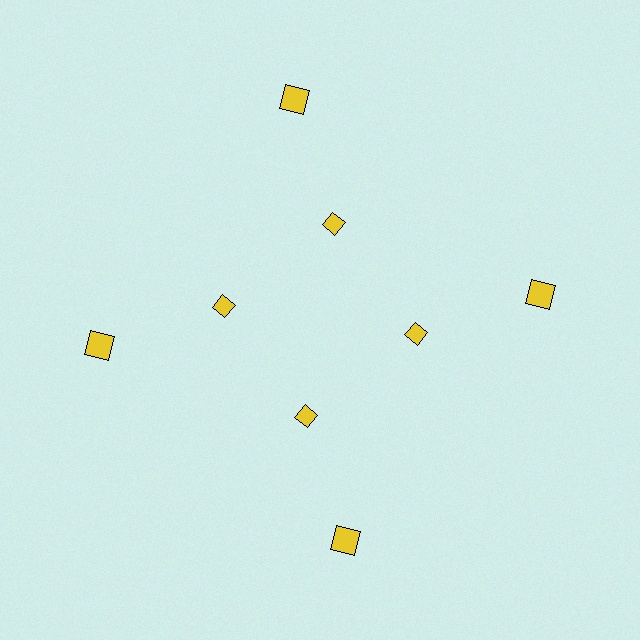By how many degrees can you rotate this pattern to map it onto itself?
The pattern maps onto itself every 90 degrees of rotation.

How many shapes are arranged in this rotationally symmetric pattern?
There are 8 shapes, arranged in 4 groups of 2.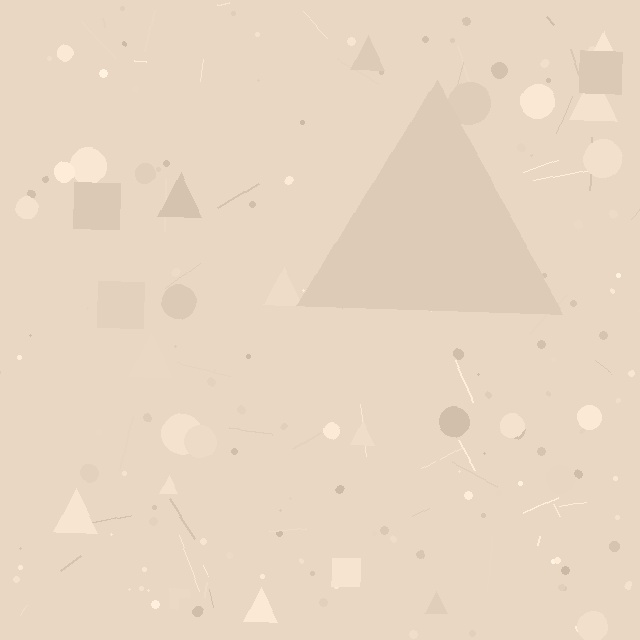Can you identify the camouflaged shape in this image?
The camouflaged shape is a triangle.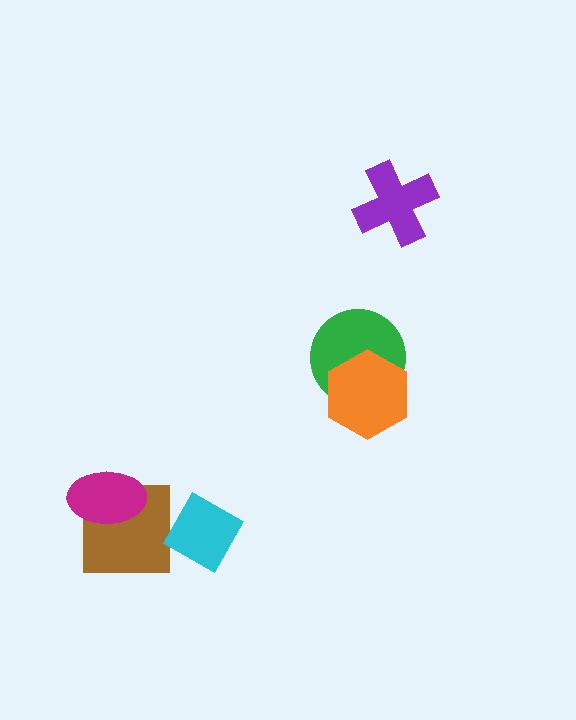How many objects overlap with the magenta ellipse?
1 object overlaps with the magenta ellipse.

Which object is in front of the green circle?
The orange hexagon is in front of the green circle.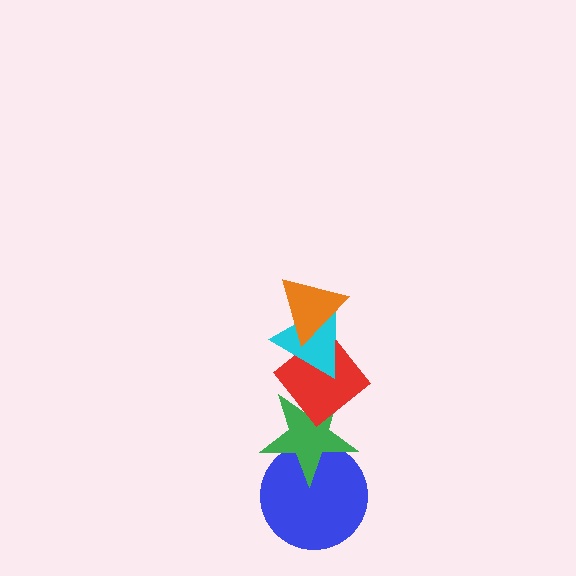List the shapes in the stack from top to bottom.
From top to bottom: the orange triangle, the cyan triangle, the red diamond, the green star, the blue circle.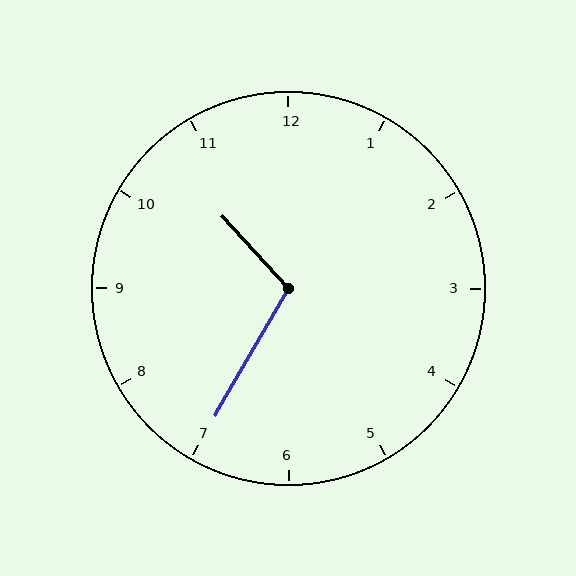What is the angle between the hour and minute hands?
Approximately 108 degrees.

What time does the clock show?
10:35.